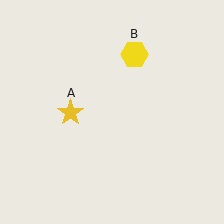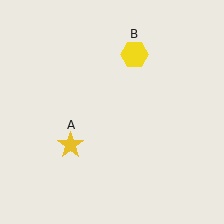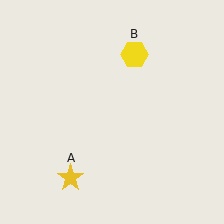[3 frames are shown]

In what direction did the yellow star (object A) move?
The yellow star (object A) moved down.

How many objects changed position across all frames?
1 object changed position: yellow star (object A).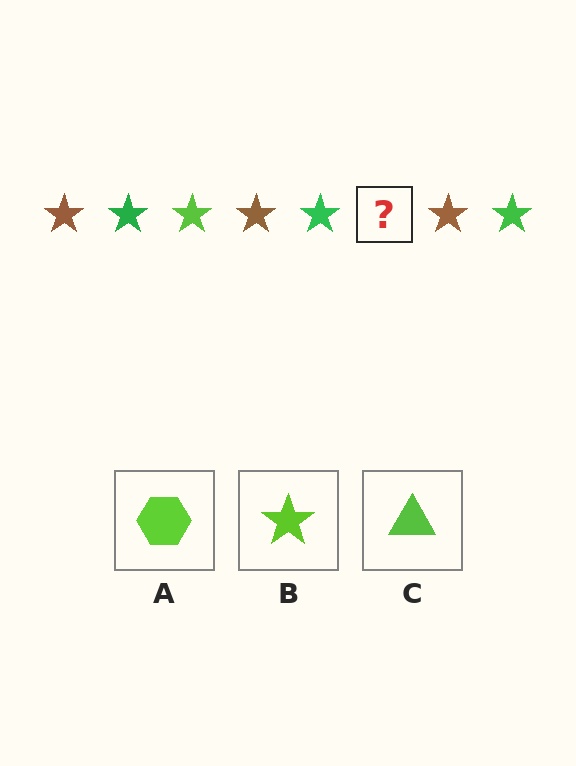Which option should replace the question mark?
Option B.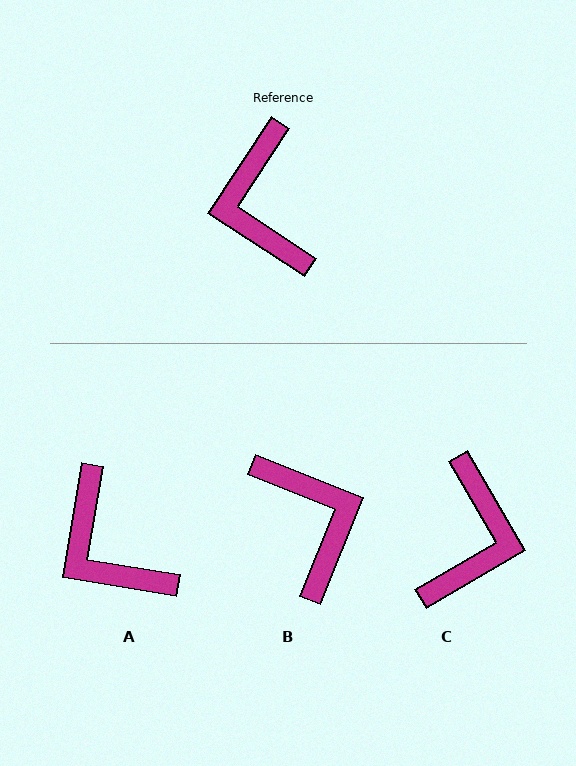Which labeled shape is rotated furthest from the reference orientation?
B, about 169 degrees away.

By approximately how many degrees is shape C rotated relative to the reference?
Approximately 154 degrees counter-clockwise.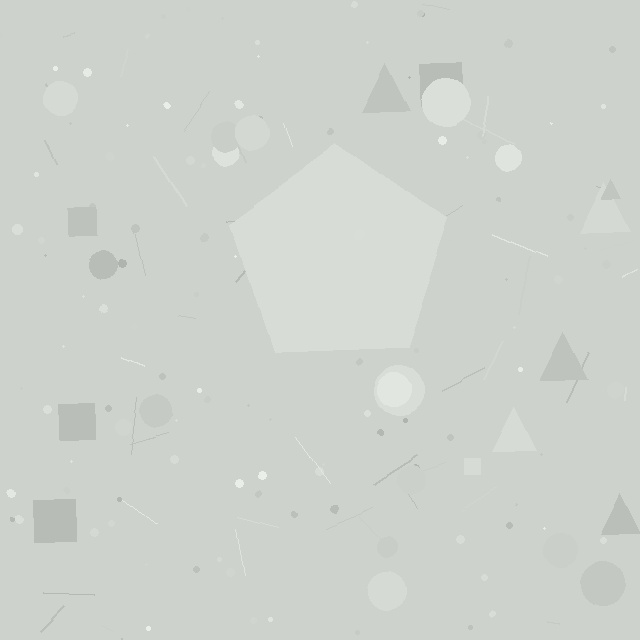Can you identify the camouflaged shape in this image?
The camouflaged shape is a pentagon.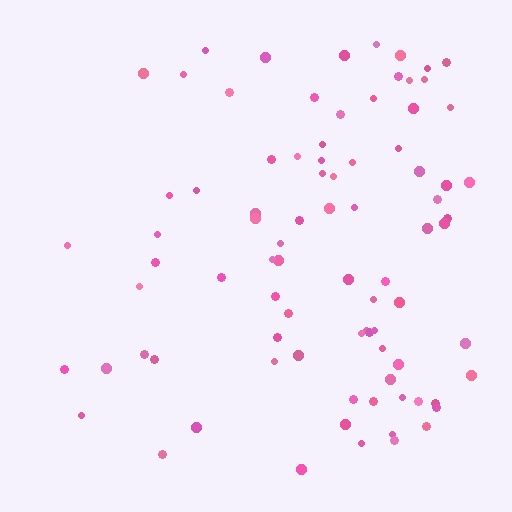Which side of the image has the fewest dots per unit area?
The left.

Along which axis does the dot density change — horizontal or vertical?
Horizontal.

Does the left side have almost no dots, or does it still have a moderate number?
Still a moderate number, just noticeably fewer than the right.